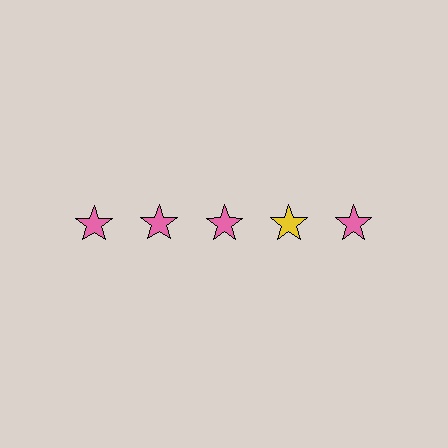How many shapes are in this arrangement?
There are 5 shapes arranged in a grid pattern.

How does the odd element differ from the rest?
It has a different color: yellow instead of pink.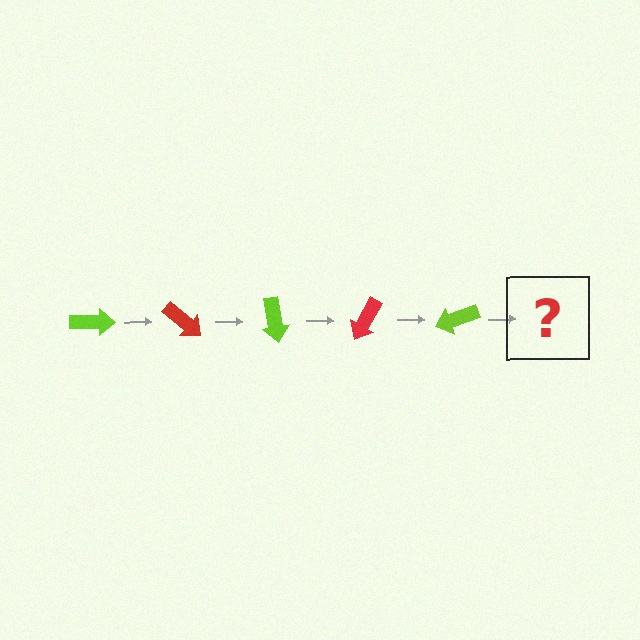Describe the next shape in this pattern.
It should be a red arrow, rotated 200 degrees from the start.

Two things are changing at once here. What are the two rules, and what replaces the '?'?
The two rules are that it rotates 40 degrees each step and the color cycles through lime and red. The '?' should be a red arrow, rotated 200 degrees from the start.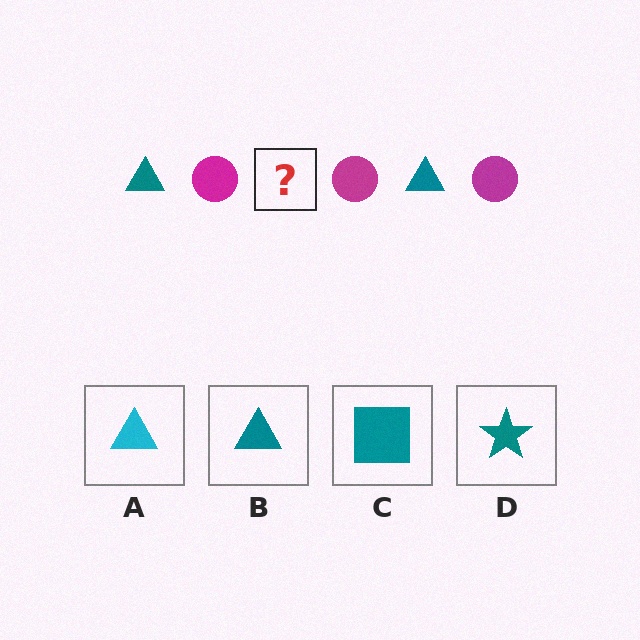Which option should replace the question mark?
Option B.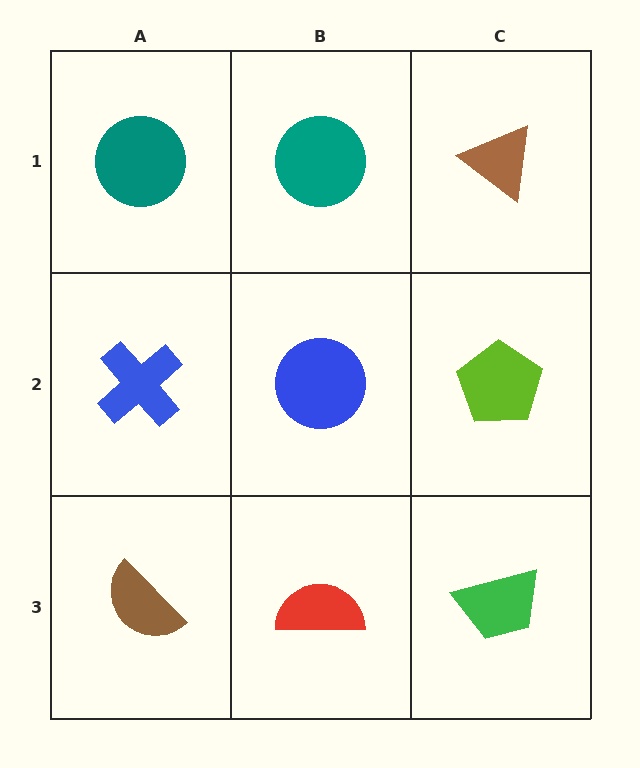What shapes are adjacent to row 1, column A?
A blue cross (row 2, column A), a teal circle (row 1, column B).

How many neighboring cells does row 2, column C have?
3.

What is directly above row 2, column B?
A teal circle.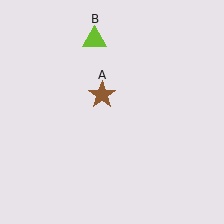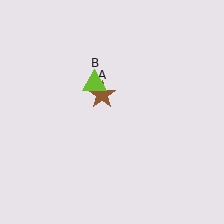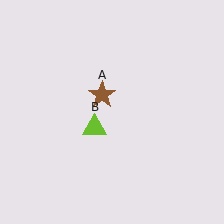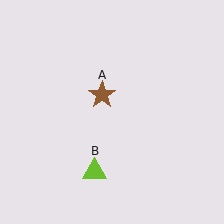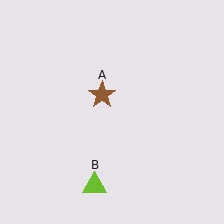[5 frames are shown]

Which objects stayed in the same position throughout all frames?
Brown star (object A) remained stationary.